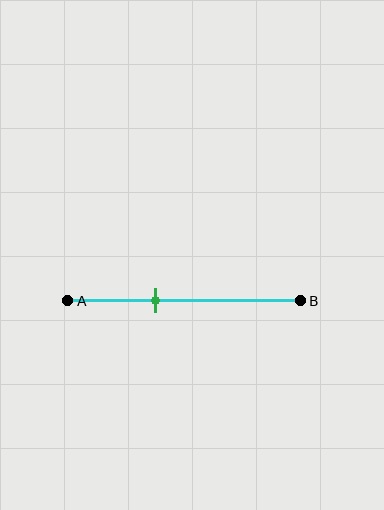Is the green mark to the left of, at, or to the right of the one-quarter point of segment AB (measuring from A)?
The green mark is to the right of the one-quarter point of segment AB.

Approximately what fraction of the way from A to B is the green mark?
The green mark is approximately 40% of the way from A to B.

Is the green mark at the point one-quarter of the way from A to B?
No, the mark is at about 40% from A, not at the 25% one-quarter point.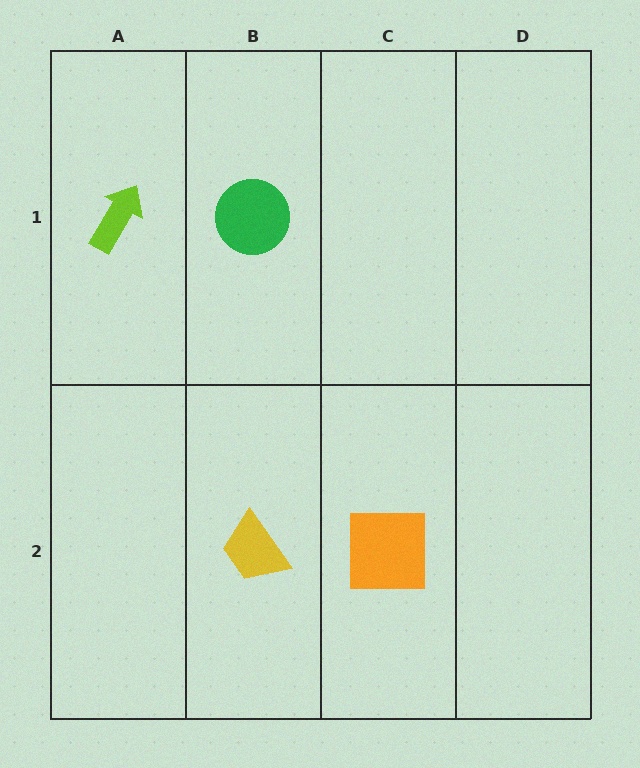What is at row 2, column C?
An orange square.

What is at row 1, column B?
A green circle.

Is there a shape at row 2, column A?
No, that cell is empty.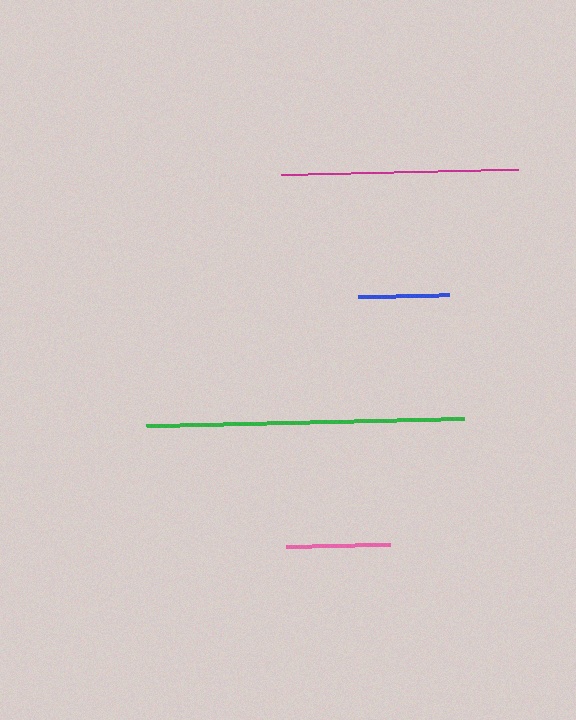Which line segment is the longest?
The green line is the longest at approximately 318 pixels.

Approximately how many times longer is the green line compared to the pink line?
The green line is approximately 3.1 times the length of the pink line.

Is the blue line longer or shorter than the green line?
The green line is longer than the blue line.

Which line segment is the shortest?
The blue line is the shortest at approximately 91 pixels.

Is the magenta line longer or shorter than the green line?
The green line is longer than the magenta line.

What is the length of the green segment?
The green segment is approximately 318 pixels long.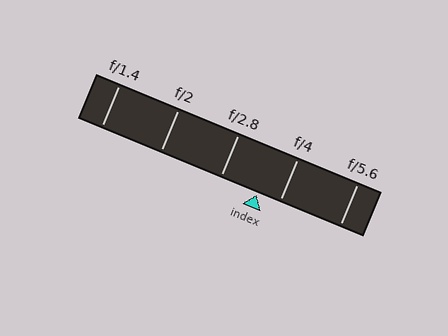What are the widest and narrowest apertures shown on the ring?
The widest aperture shown is f/1.4 and the narrowest is f/5.6.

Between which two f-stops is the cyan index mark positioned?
The index mark is between f/2.8 and f/4.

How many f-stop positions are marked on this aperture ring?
There are 5 f-stop positions marked.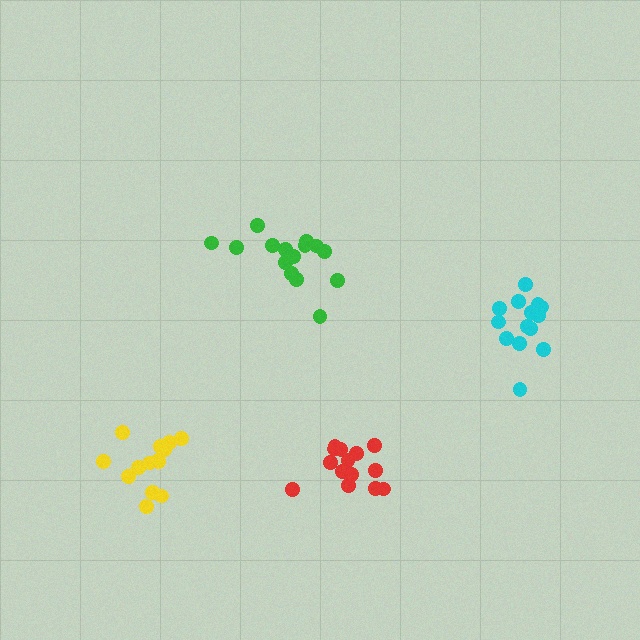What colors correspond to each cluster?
The clusters are colored: red, green, yellow, cyan.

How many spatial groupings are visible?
There are 4 spatial groupings.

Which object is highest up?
The green cluster is topmost.